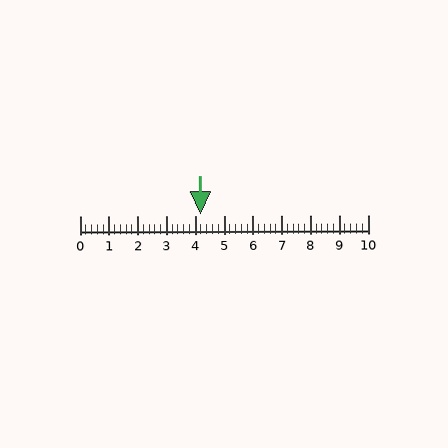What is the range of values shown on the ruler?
The ruler shows values from 0 to 10.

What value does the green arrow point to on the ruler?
The green arrow points to approximately 4.2.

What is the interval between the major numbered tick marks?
The major tick marks are spaced 1 units apart.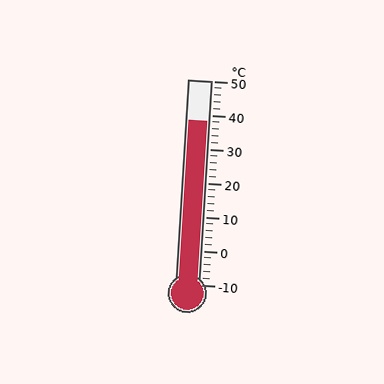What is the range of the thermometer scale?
The thermometer scale ranges from -10°C to 50°C.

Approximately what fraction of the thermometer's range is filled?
The thermometer is filled to approximately 80% of its range.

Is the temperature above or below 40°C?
The temperature is below 40°C.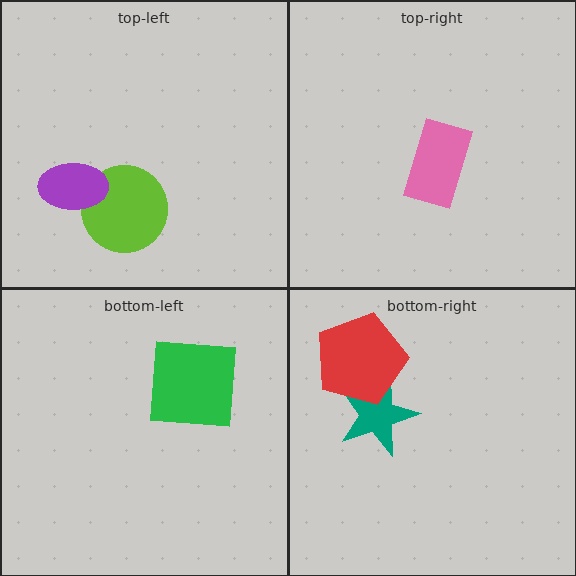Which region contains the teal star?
The bottom-right region.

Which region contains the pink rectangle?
The top-right region.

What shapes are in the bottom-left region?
The green square.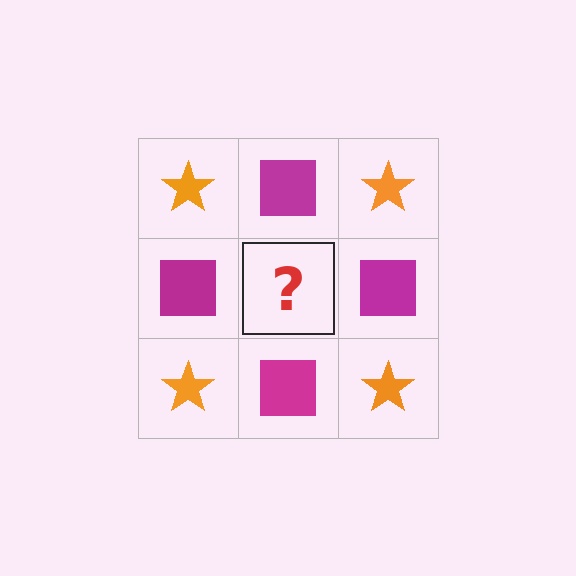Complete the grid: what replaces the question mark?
The question mark should be replaced with an orange star.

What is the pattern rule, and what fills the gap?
The rule is that it alternates orange star and magenta square in a checkerboard pattern. The gap should be filled with an orange star.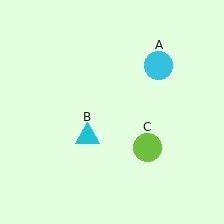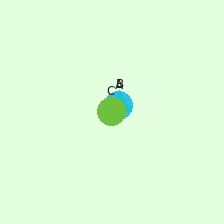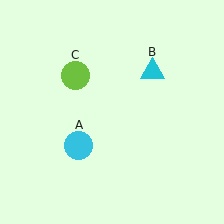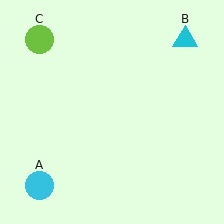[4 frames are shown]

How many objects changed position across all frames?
3 objects changed position: cyan circle (object A), cyan triangle (object B), lime circle (object C).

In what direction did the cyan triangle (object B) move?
The cyan triangle (object B) moved up and to the right.